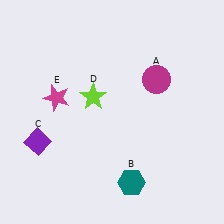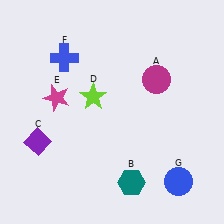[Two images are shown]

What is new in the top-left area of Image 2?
A blue cross (F) was added in the top-left area of Image 2.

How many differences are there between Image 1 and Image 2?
There are 2 differences between the two images.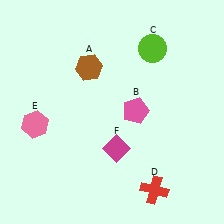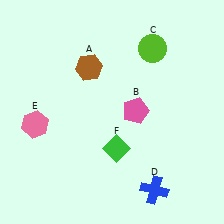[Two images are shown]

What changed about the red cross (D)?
In Image 1, D is red. In Image 2, it changed to blue.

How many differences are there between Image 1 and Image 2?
There are 2 differences between the two images.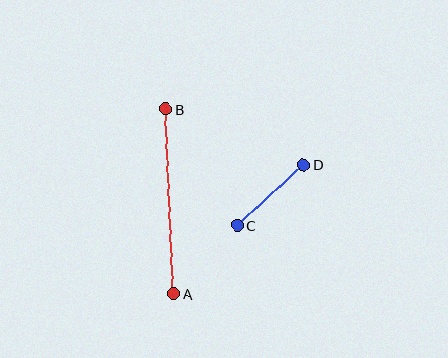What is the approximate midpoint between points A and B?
The midpoint is at approximately (170, 201) pixels.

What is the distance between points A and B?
The distance is approximately 185 pixels.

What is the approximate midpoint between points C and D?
The midpoint is at approximately (270, 195) pixels.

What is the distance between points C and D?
The distance is approximately 90 pixels.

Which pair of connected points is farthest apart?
Points A and B are farthest apart.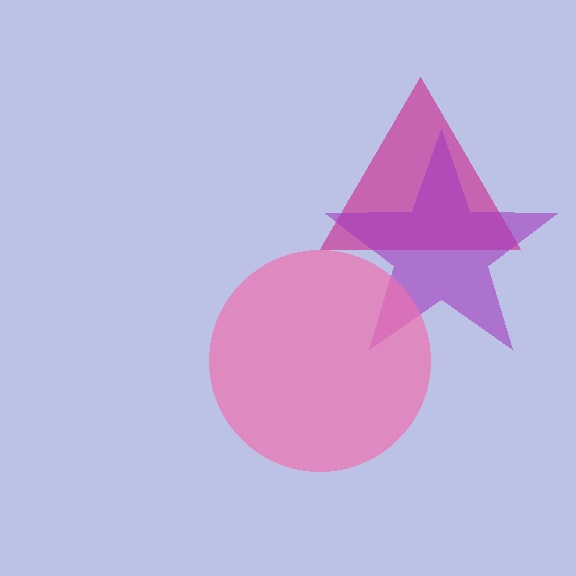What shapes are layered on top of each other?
The layered shapes are: a magenta triangle, a purple star, a pink circle.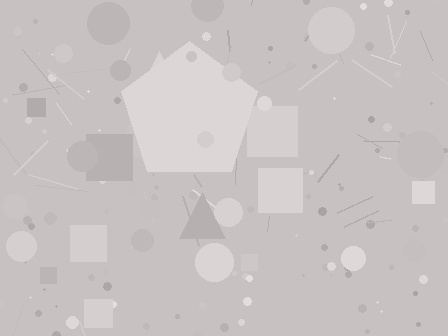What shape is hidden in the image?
A pentagon is hidden in the image.